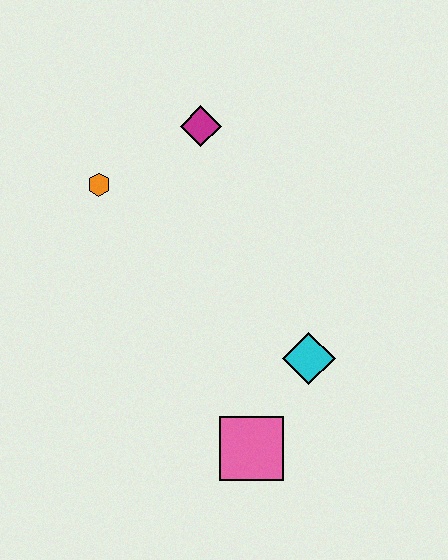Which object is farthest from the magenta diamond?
The pink square is farthest from the magenta diamond.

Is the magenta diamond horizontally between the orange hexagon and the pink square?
Yes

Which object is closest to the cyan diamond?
The pink square is closest to the cyan diamond.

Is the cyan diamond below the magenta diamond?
Yes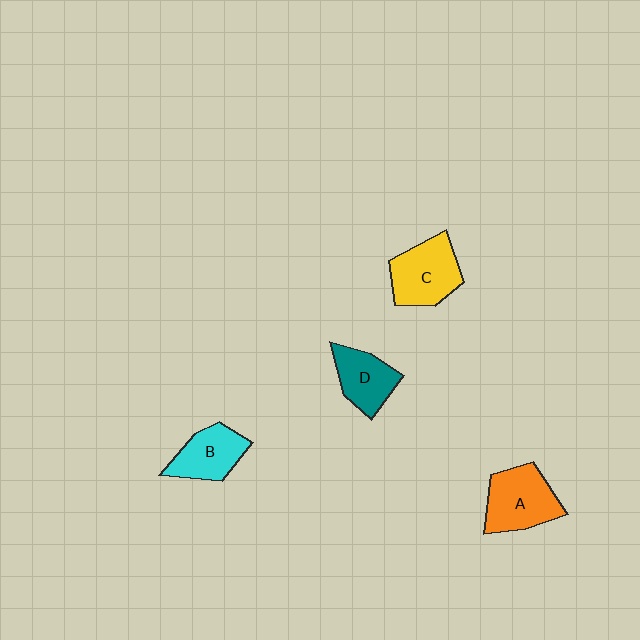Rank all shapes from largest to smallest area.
From largest to smallest: A (orange), C (yellow), B (cyan), D (teal).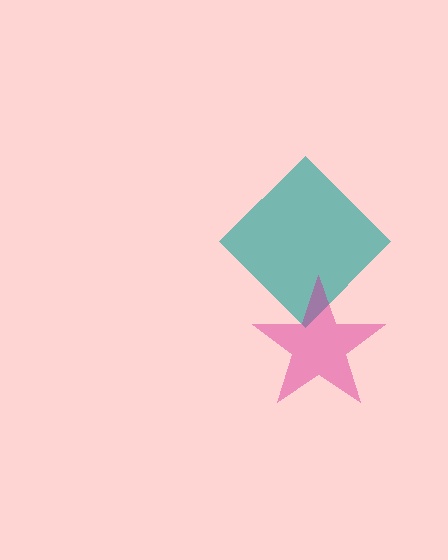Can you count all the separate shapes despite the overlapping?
Yes, there are 2 separate shapes.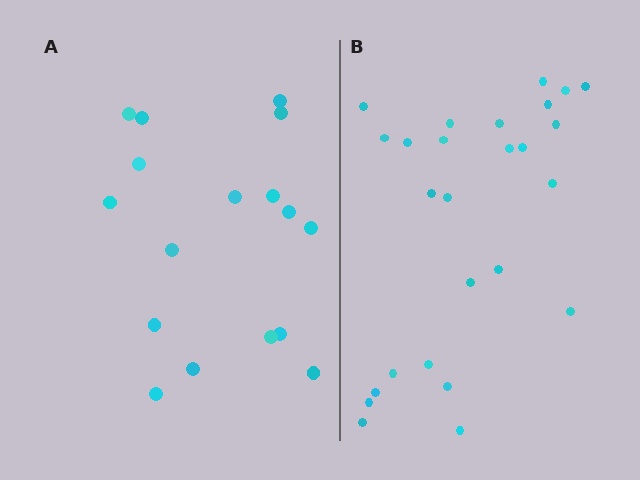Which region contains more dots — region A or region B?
Region B (the right region) has more dots.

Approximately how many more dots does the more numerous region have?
Region B has roughly 8 or so more dots than region A.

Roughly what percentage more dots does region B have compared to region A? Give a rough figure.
About 55% more.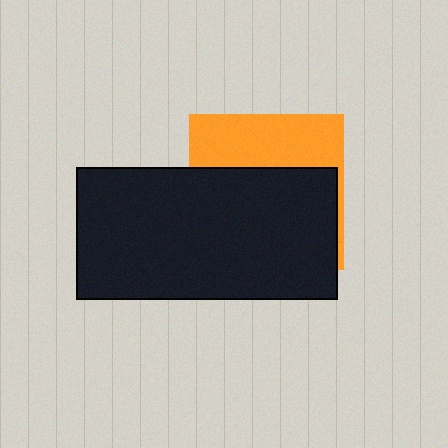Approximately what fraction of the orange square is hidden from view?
Roughly 63% of the orange square is hidden behind the black rectangle.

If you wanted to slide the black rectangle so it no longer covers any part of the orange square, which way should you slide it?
Slide it down — that is the most direct way to separate the two shapes.